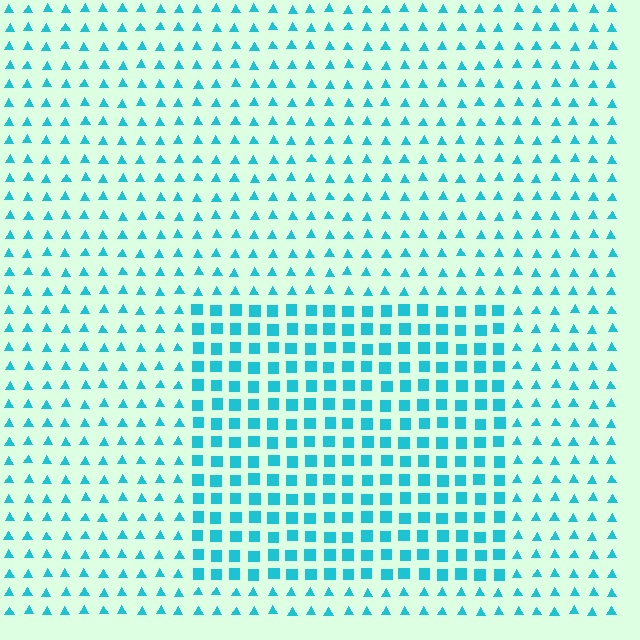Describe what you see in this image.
The image is filled with small cyan elements arranged in a uniform grid. A rectangle-shaped region contains squares, while the surrounding area contains triangles. The boundary is defined purely by the change in element shape.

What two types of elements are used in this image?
The image uses squares inside the rectangle region and triangles outside it.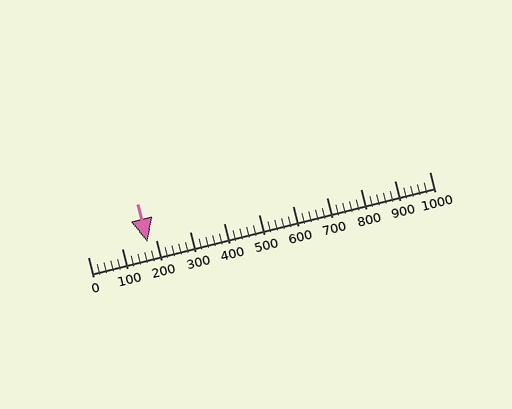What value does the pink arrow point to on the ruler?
The pink arrow points to approximately 176.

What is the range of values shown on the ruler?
The ruler shows values from 0 to 1000.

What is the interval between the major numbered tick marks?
The major tick marks are spaced 100 units apart.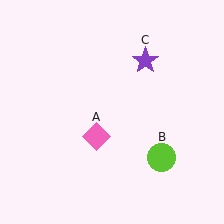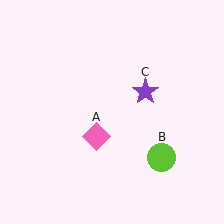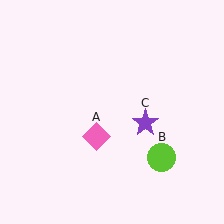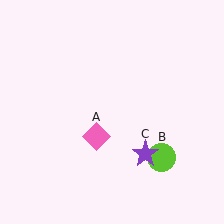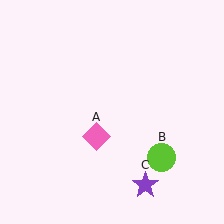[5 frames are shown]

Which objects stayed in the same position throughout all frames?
Pink diamond (object A) and lime circle (object B) remained stationary.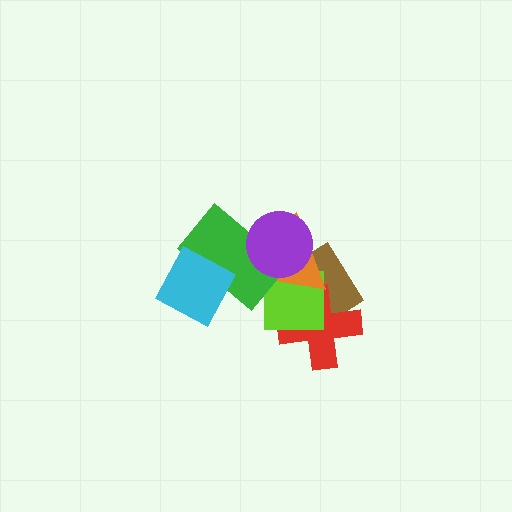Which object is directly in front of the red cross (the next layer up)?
The lime square is directly in front of the red cross.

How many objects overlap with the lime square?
3 objects overlap with the lime square.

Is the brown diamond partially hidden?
Yes, it is partially covered by another shape.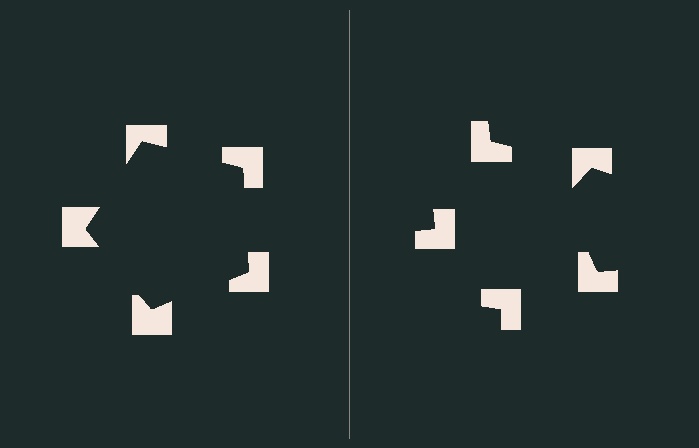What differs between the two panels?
The notched squares are positioned identically on both sides; only the wedge orientations differ. On the left they align to a pentagon; on the right they are misaligned.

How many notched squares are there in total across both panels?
10 — 5 on each side.